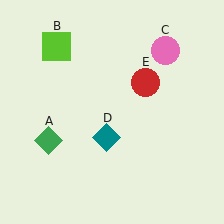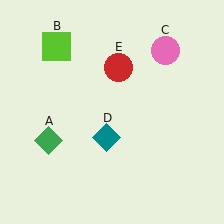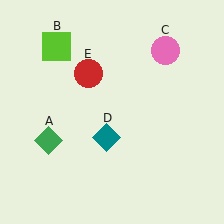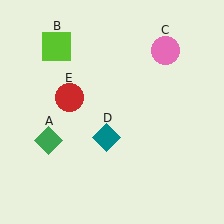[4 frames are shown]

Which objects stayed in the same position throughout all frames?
Green diamond (object A) and lime square (object B) and pink circle (object C) and teal diamond (object D) remained stationary.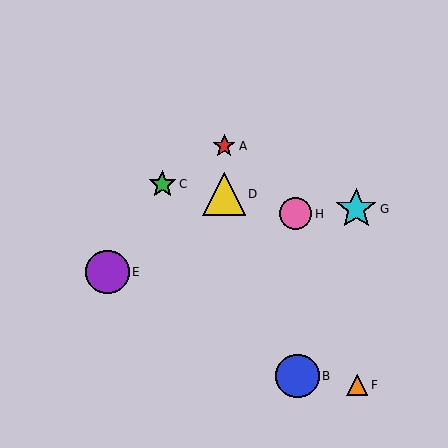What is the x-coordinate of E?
Object E is at x≈107.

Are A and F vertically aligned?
No, A is at x≈224 and F is at x≈357.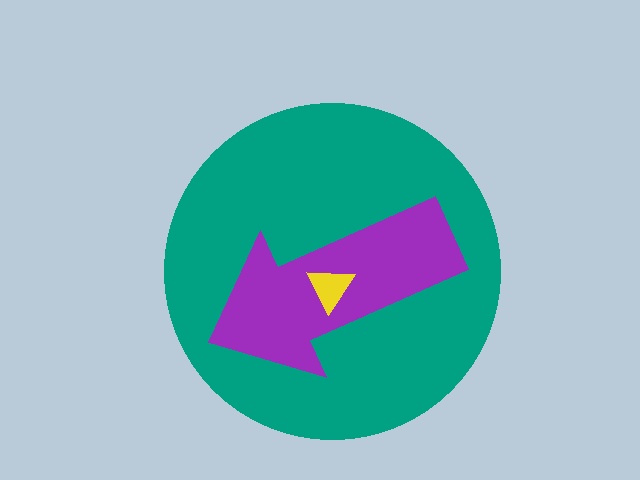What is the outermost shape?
The teal circle.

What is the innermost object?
The yellow triangle.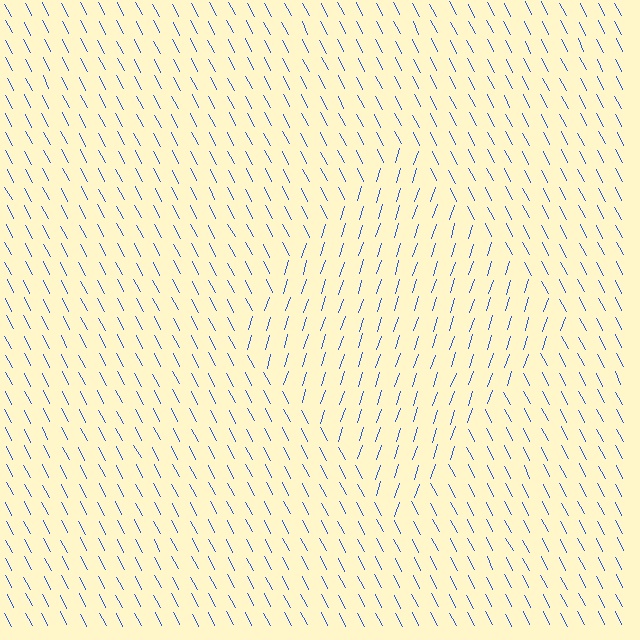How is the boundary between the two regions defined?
The boundary is defined purely by a change in line orientation (approximately 45 degrees difference). All lines are the same color and thickness.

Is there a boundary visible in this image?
Yes, there is a texture boundary formed by a change in line orientation.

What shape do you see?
I see a diamond.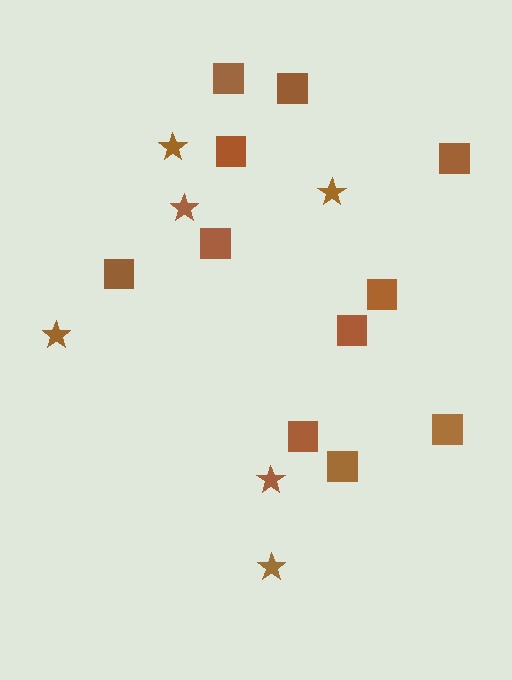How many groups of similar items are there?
There are 2 groups: one group of stars (6) and one group of squares (11).